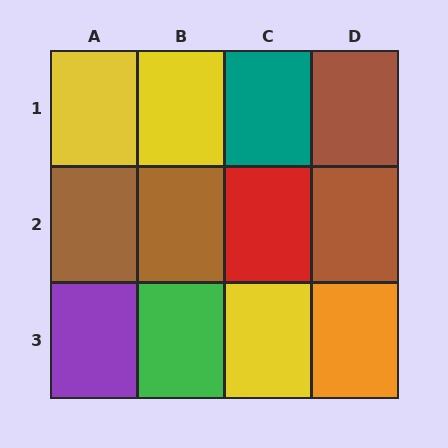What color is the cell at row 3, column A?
Purple.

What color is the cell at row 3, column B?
Green.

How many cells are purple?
1 cell is purple.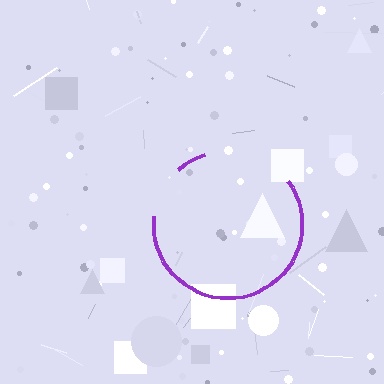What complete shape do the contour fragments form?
The contour fragments form a circle.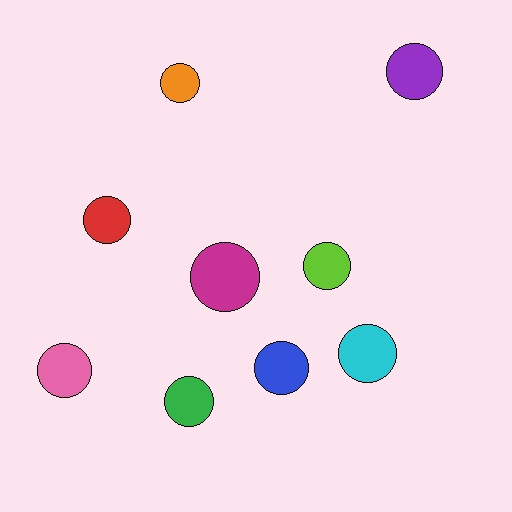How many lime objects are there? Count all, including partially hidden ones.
There is 1 lime object.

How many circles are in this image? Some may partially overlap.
There are 9 circles.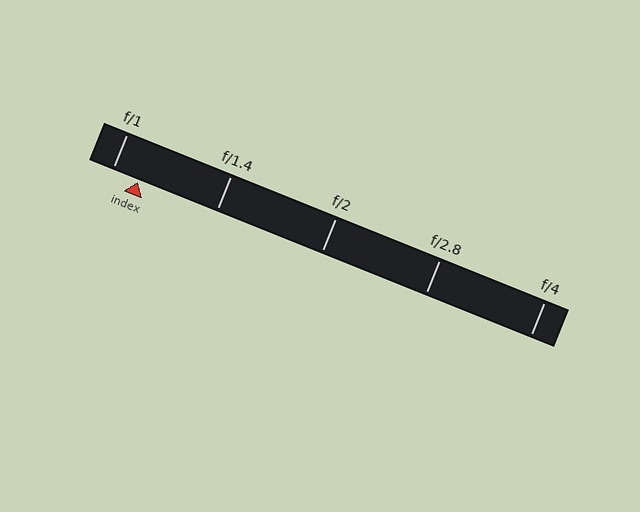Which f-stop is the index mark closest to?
The index mark is closest to f/1.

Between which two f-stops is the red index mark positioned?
The index mark is between f/1 and f/1.4.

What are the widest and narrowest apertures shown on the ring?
The widest aperture shown is f/1 and the narrowest is f/4.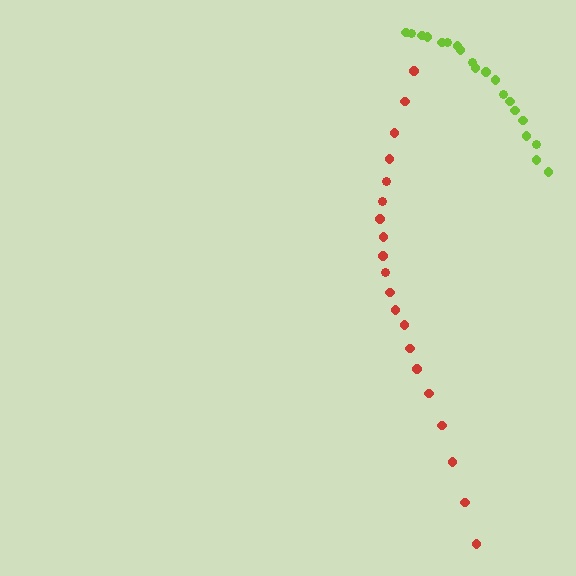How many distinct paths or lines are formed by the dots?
There are 2 distinct paths.